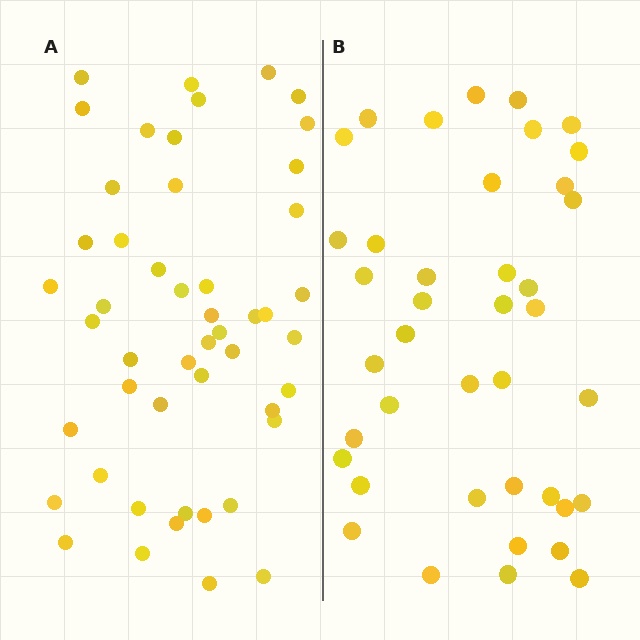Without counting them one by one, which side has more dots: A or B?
Region A (the left region) has more dots.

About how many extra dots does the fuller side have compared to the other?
Region A has roughly 8 or so more dots than region B.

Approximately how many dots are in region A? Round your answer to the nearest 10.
About 50 dots. (The exact count is 49, which rounds to 50.)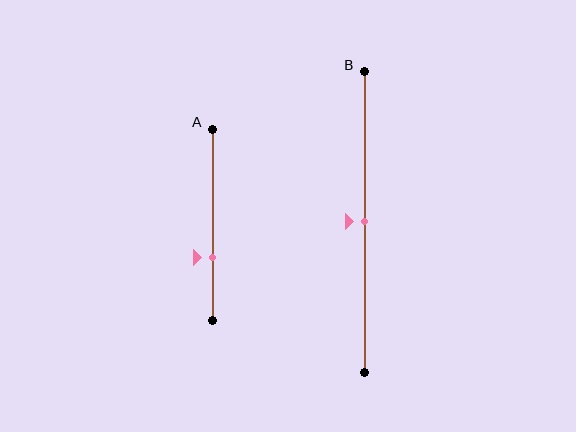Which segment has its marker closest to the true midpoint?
Segment B has its marker closest to the true midpoint.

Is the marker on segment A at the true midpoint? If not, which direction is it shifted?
No, the marker on segment A is shifted downward by about 17% of the segment length.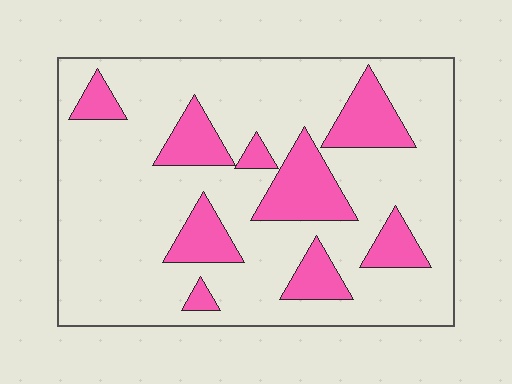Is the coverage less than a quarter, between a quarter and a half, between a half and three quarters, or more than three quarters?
Less than a quarter.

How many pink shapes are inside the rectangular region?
9.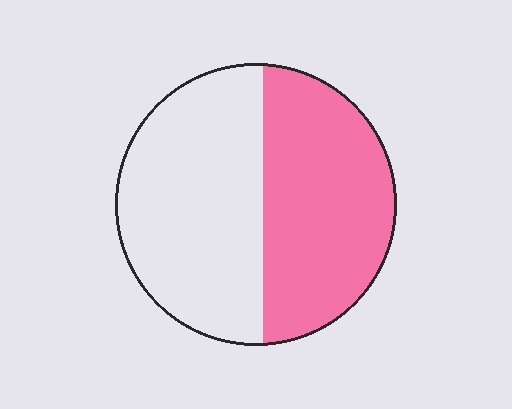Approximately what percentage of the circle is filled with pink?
Approximately 45%.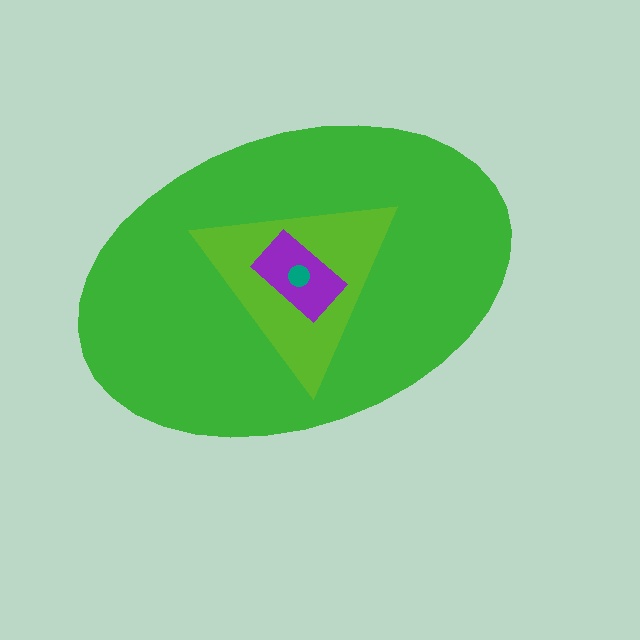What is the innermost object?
The teal circle.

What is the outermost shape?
The green ellipse.